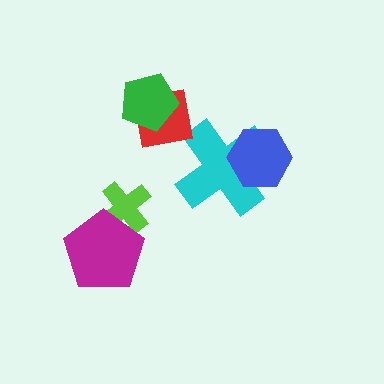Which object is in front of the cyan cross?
The blue hexagon is in front of the cyan cross.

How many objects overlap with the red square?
1 object overlaps with the red square.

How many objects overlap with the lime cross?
1 object overlaps with the lime cross.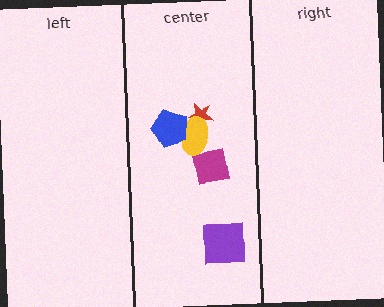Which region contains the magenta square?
The center region.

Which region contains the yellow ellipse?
The center region.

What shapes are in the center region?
The red star, the purple square, the magenta square, the yellow ellipse, the blue pentagon.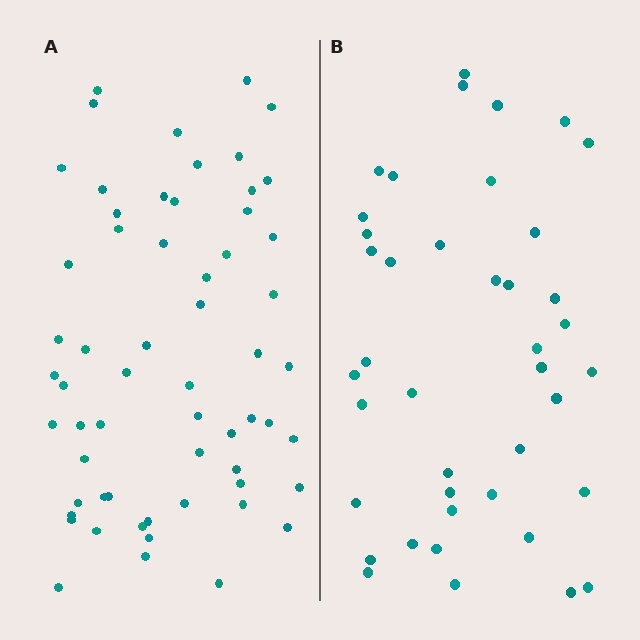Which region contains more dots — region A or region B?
Region A (the left region) has more dots.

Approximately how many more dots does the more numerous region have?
Region A has approximately 20 more dots than region B.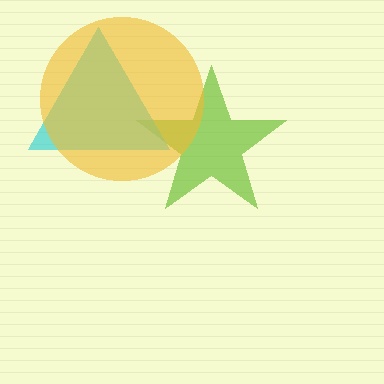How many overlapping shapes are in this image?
There are 3 overlapping shapes in the image.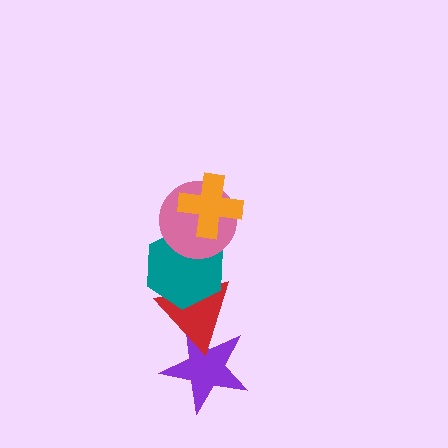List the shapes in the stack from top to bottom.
From top to bottom: the orange cross, the pink circle, the teal hexagon, the red triangle, the purple star.